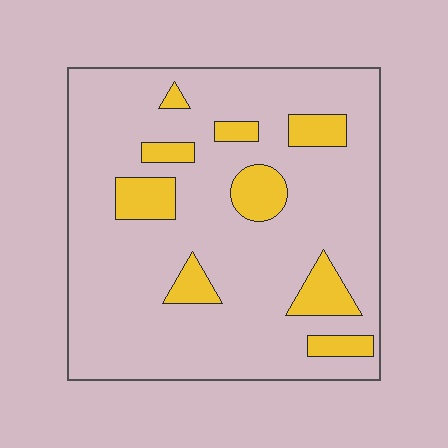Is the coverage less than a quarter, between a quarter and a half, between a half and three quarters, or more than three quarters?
Less than a quarter.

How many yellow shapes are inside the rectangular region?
9.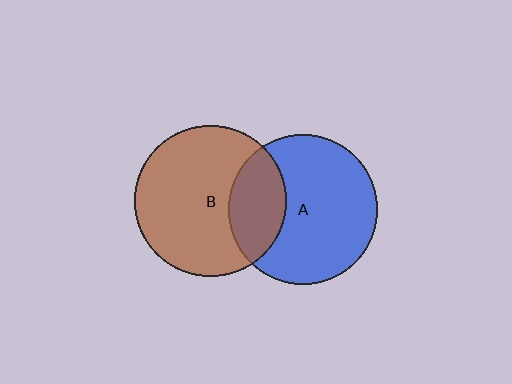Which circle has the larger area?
Circle B (brown).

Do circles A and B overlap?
Yes.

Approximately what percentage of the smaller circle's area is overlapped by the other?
Approximately 25%.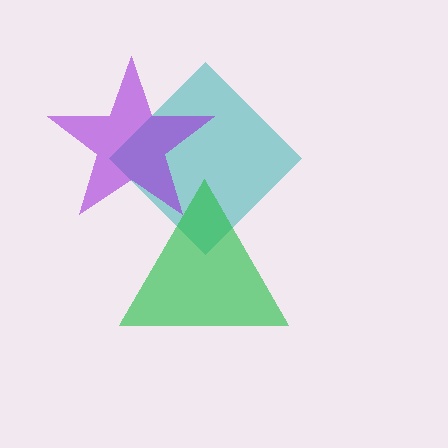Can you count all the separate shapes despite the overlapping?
Yes, there are 3 separate shapes.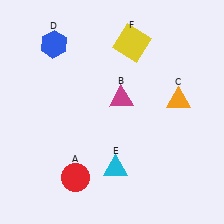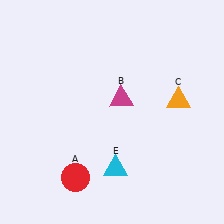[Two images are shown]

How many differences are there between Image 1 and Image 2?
There are 2 differences between the two images.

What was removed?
The blue hexagon (D), the yellow square (F) were removed in Image 2.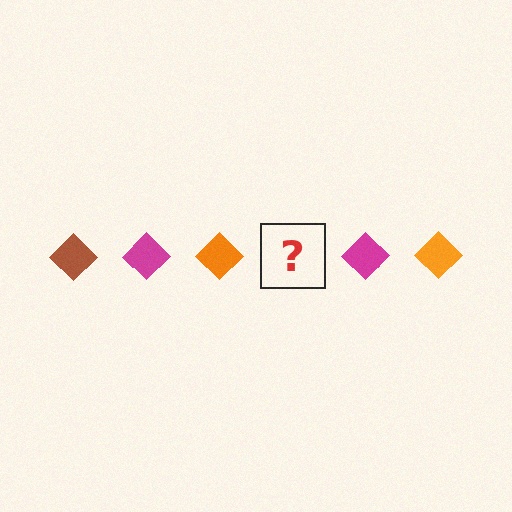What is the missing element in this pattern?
The missing element is a brown diamond.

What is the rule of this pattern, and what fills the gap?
The rule is that the pattern cycles through brown, magenta, orange diamonds. The gap should be filled with a brown diamond.